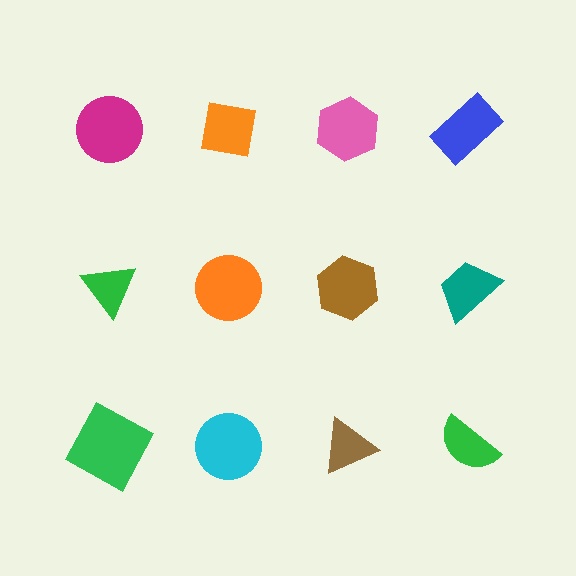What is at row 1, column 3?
A pink hexagon.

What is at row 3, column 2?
A cyan circle.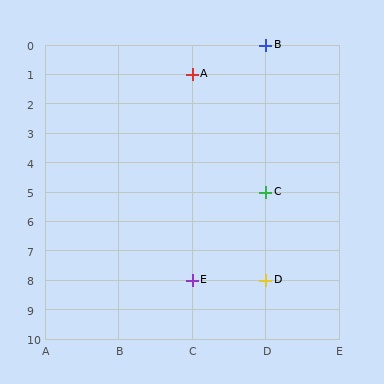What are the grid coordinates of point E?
Point E is at grid coordinates (C, 8).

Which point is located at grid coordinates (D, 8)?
Point D is at (D, 8).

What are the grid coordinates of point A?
Point A is at grid coordinates (C, 1).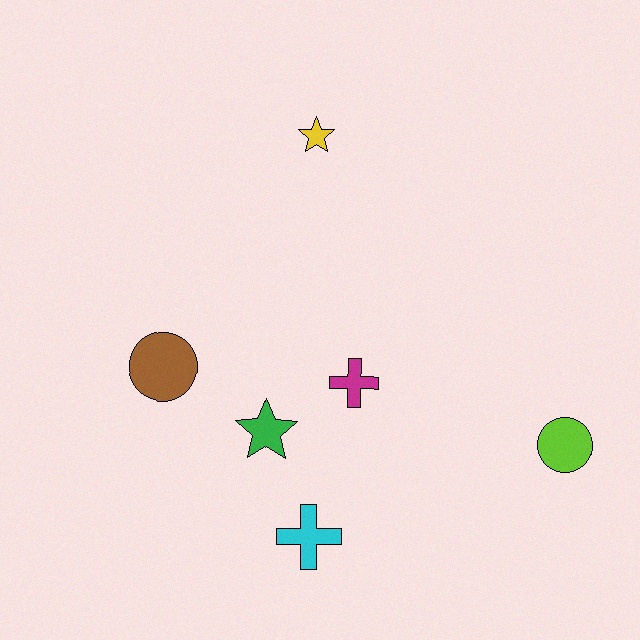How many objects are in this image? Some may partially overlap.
There are 6 objects.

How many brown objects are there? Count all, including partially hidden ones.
There is 1 brown object.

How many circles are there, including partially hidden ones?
There are 2 circles.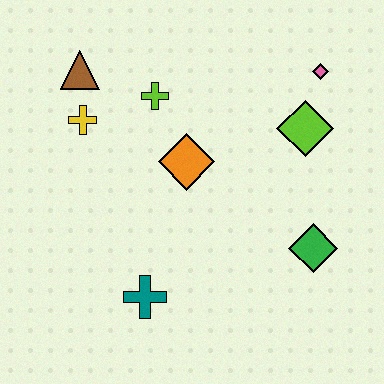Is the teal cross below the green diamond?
Yes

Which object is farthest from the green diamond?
The brown triangle is farthest from the green diamond.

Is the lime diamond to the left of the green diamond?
Yes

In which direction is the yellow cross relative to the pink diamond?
The yellow cross is to the left of the pink diamond.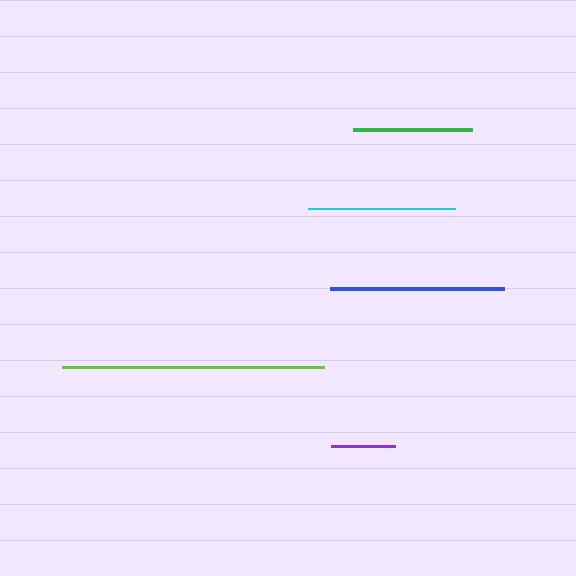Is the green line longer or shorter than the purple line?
The green line is longer than the purple line.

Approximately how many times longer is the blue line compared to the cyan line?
The blue line is approximately 1.2 times the length of the cyan line.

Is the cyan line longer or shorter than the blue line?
The blue line is longer than the cyan line.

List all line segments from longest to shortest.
From longest to shortest: lime, blue, cyan, green, purple.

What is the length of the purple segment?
The purple segment is approximately 64 pixels long.